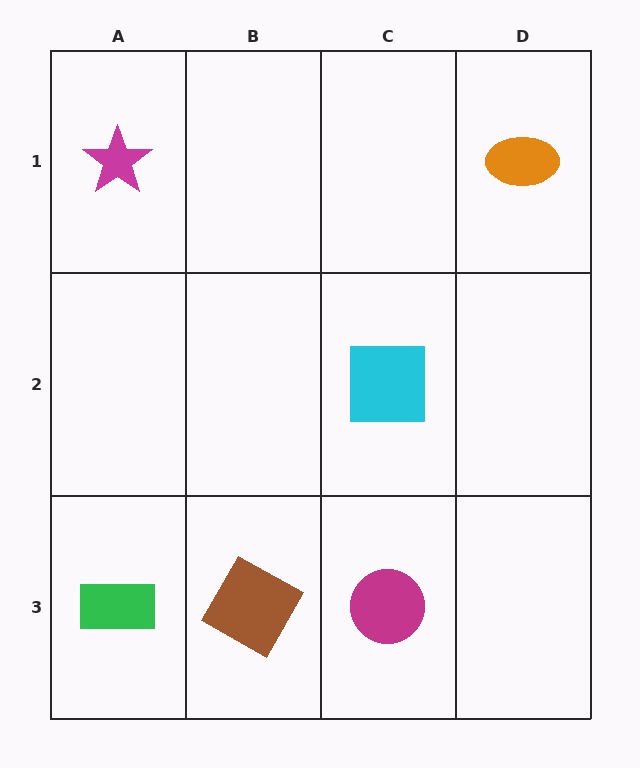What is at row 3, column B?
A brown square.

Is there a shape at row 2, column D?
No, that cell is empty.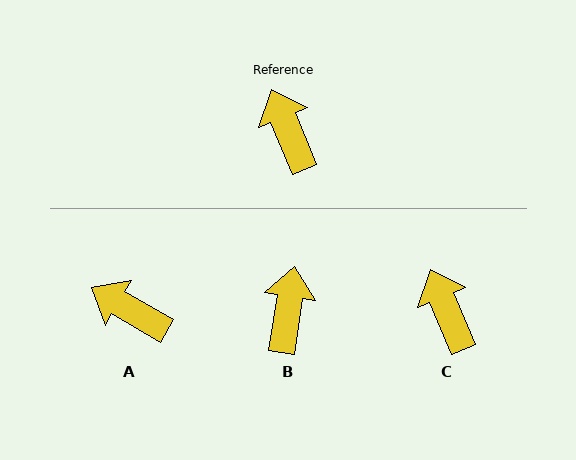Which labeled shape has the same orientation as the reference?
C.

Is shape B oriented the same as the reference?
No, it is off by about 31 degrees.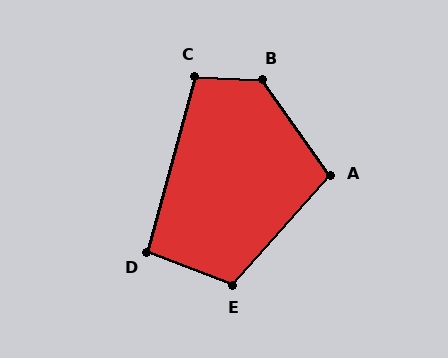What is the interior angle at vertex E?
Approximately 111 degrees (obtuse).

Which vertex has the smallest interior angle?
D, at approximately 96 degrees.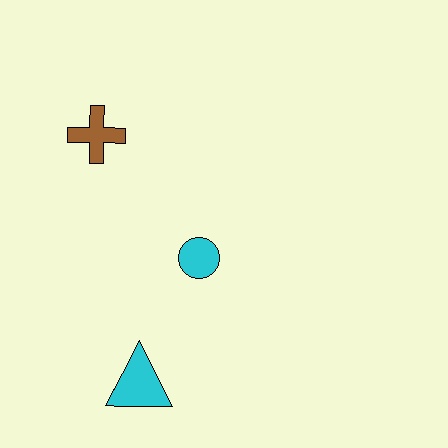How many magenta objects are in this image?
There are no magenta objects.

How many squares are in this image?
There are no squares.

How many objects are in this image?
There are 3 objects.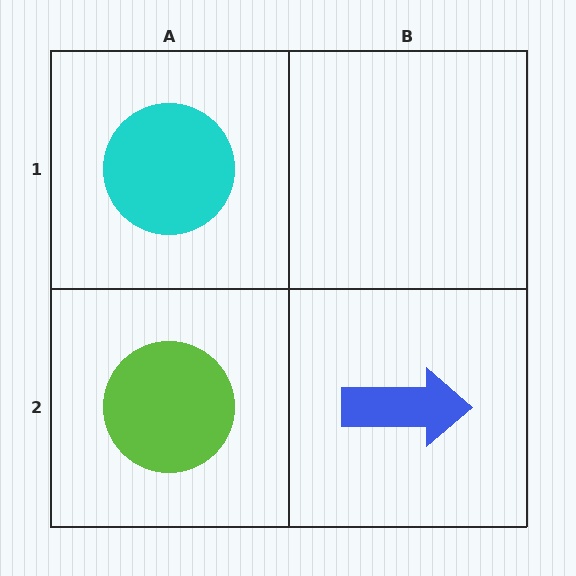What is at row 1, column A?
A cyan circle.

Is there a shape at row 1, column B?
No, that cell is empty.